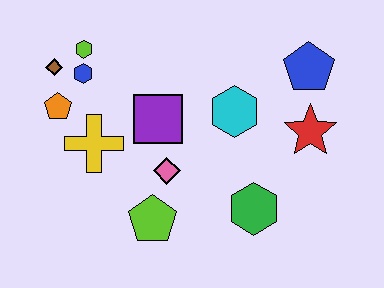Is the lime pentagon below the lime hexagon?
Yes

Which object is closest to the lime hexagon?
The blue hexagon is closest to the lime hexagon.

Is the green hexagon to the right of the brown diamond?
Yes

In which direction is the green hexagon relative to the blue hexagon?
The green hexagon is to the right of the blue hexagon.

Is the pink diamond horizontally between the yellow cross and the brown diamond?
No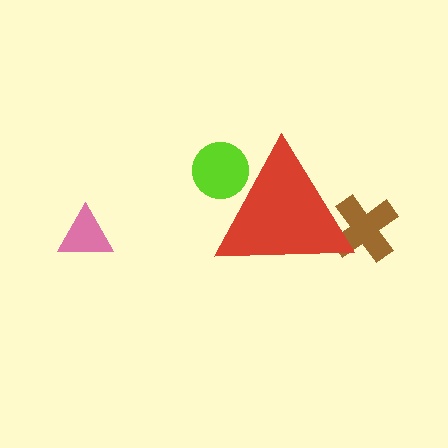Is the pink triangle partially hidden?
No, the pink triangle is fully visible.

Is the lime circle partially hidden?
Yes, the lime circle is partially hidden behind the red triangle.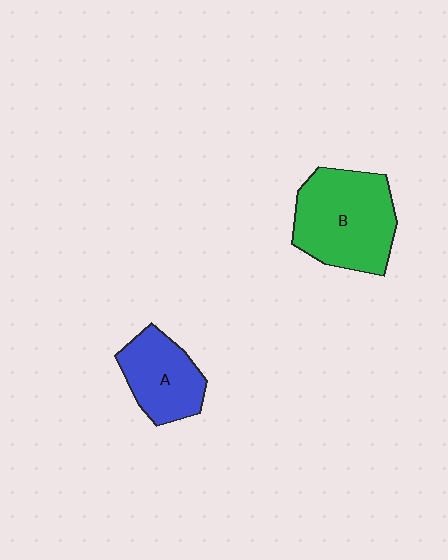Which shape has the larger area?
Shape B (green).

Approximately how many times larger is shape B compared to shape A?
Approximately 1.5 times.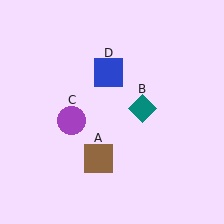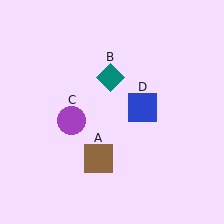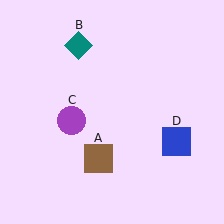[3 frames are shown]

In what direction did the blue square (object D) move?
The blue square (object D) moved down and to the right.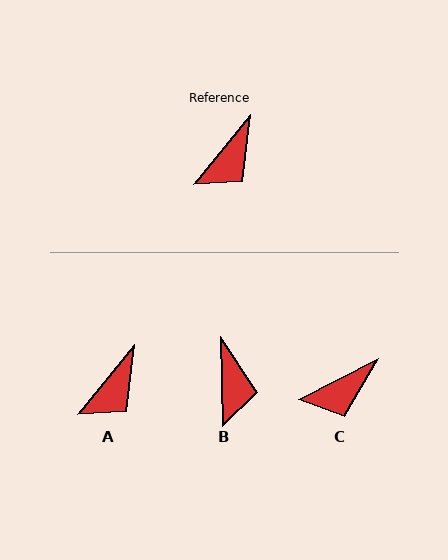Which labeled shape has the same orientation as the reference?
A.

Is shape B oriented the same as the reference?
No, it is off by about 41 degrees.